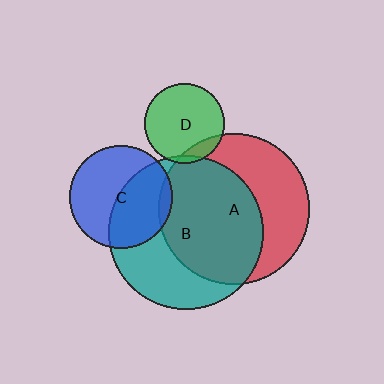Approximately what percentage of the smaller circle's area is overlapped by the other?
Approximately 15%.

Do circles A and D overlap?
Yes.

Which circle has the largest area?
Circle B (teal).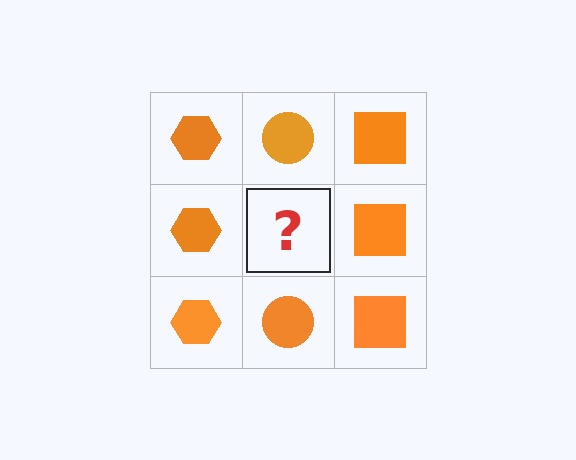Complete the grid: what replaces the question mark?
The question mark should be replaced with an orange circle.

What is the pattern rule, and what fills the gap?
The rule is that each column has a consistent shape. The gap should be filled with an orange circle.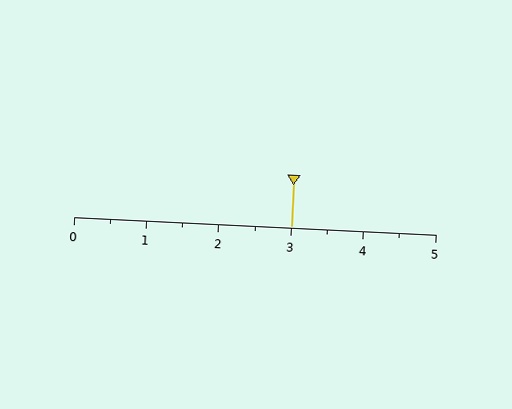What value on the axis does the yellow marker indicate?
The marker indicates approximately 3.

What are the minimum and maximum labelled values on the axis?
The axis runs from 0 to 5.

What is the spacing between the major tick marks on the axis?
The major ticks are spaced 1 apart.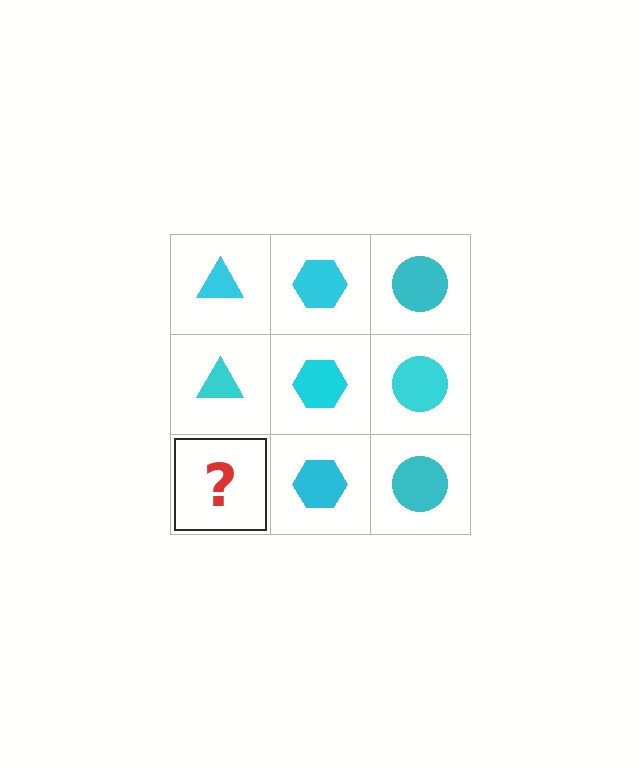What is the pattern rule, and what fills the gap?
The rule is that each column has a consistent shape. The gap should be filled with a cyan triangle.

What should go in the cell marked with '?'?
The missing cell should contain a cyan triangle.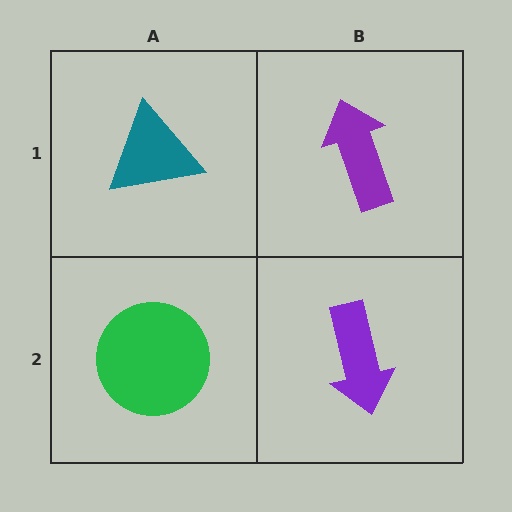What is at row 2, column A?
A green circle.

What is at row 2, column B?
A purple arrow.